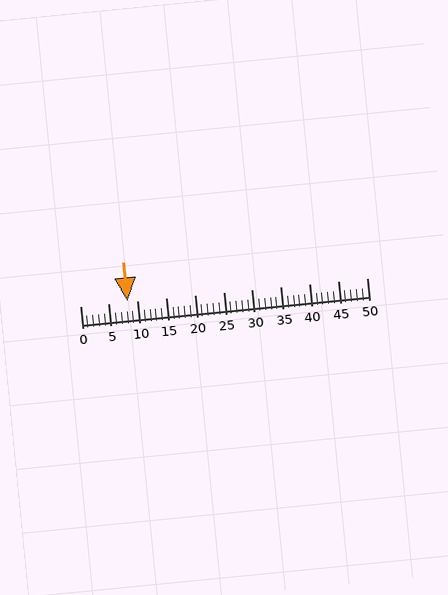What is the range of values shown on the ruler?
The ruler shows values from 0 to 50.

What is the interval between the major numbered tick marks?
The major tick marks are spaced 5 units apart.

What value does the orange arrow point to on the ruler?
The orange arrow points to approximately 8.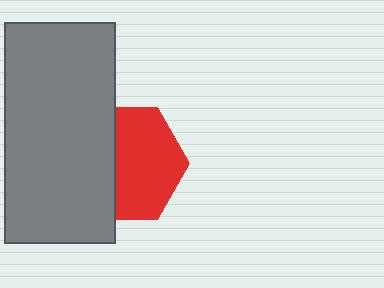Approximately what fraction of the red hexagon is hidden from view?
Roughly 40% of the red hexagon is hidden behind the gray rectangle.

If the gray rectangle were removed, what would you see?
You would see the complete red hexagon.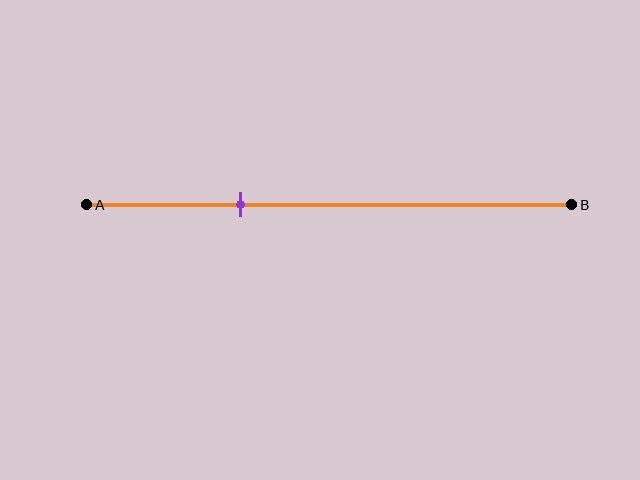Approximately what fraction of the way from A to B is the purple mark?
The purple mark is approximately 30% of the way from A to B.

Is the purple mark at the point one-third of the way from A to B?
Yes, the mark is approximately at the one-third point.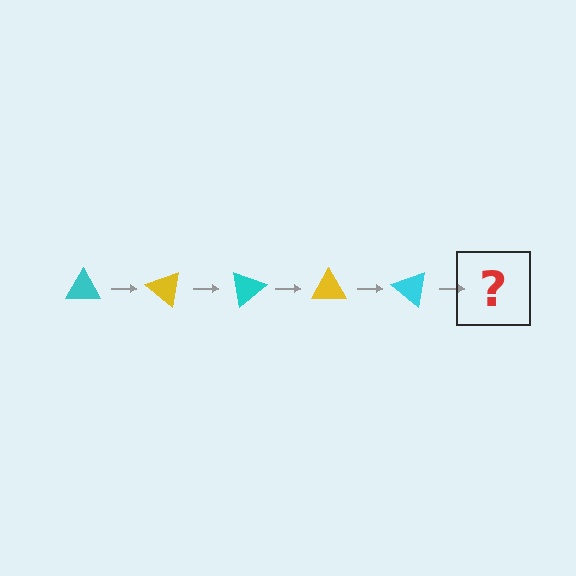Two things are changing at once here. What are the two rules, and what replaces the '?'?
The two rules are that it rotates 40 degrees each step and the color cycles through cyan and yellow. The '?' should be a yellow triangle, rotated 200 degrees from the start.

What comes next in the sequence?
The next element should be a yellow triangle, rotated 200 degrees from the start.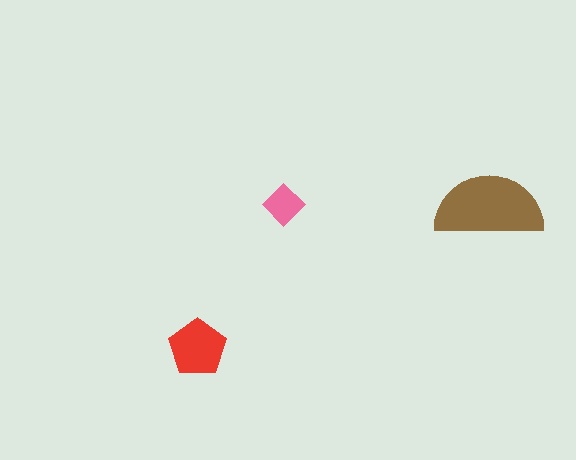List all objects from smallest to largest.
The pink diamond, the red pentagon, the brown semicircle.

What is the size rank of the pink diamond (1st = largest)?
3rd.